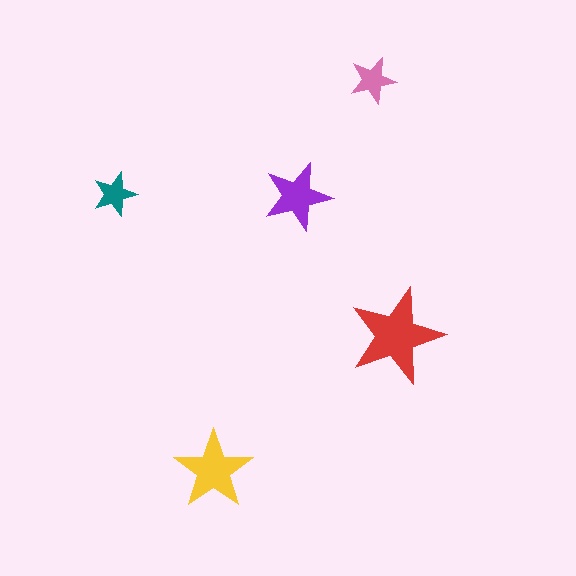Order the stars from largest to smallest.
the red one, the yellow one, the purple one, the pink one, the teal one.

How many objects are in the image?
There are 5 objects in the image.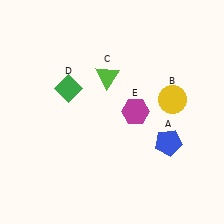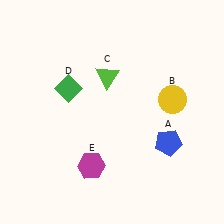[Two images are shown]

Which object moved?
The magenta hexagon (E) moved down.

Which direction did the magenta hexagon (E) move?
The magenta hexagon (E) moved down.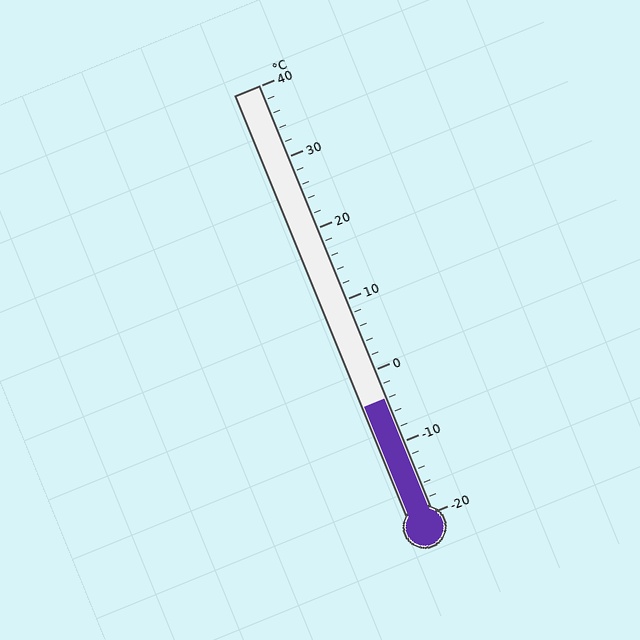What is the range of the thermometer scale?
The thermometer scale ranges from -20°C to 40°C.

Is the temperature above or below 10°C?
The temperature is below 10°C.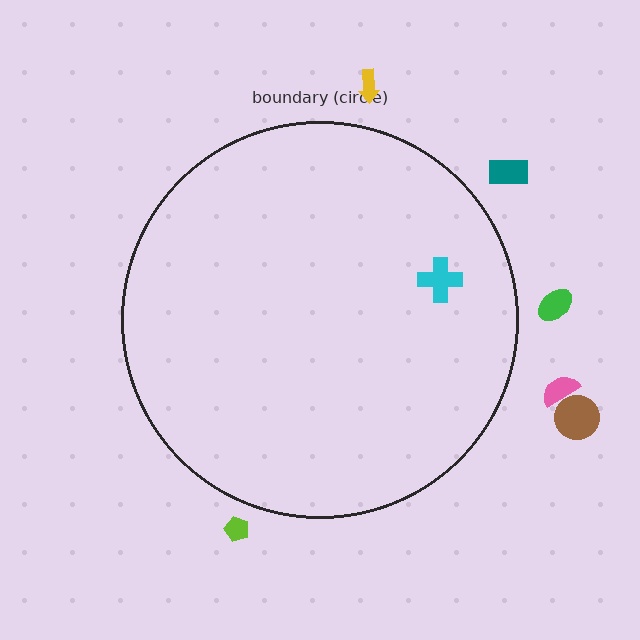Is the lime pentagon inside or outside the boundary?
Outside.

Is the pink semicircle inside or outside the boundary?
Outside.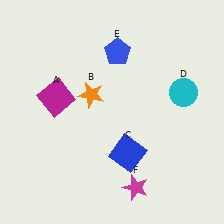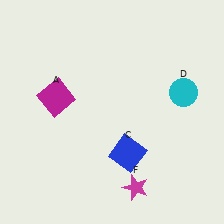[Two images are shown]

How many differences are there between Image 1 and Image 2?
There are 2 differences between the two images.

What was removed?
The blue pentagon (E), the orange star (B) were removed in Image 2.